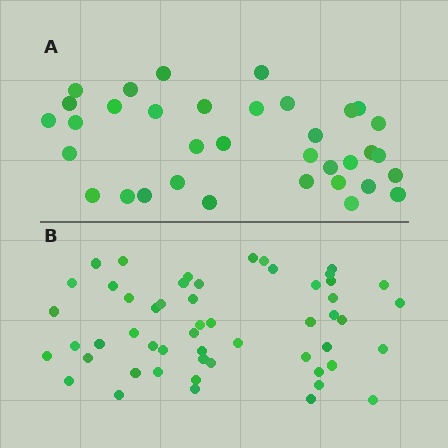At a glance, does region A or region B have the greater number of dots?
Region B (the bottom region) has more dots.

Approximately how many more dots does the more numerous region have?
Region B has approximately 20 more dots than region A.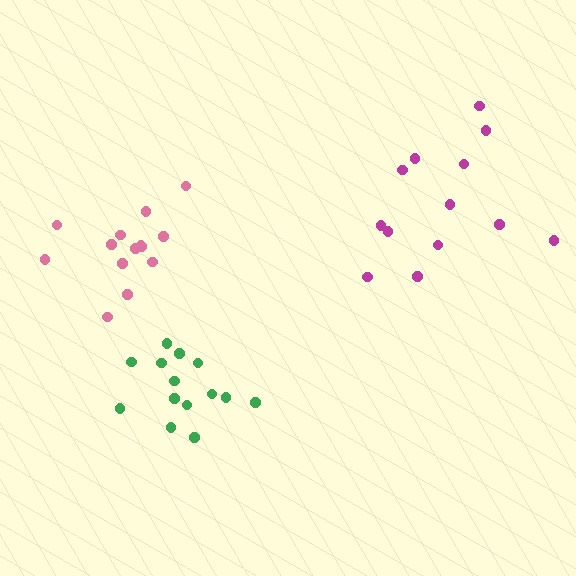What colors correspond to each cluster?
The clusters are colored: magenta, pink, green.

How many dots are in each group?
Group 1: 13 dots, Group 2: 14 dots, Group 3: 14 dots (41 total).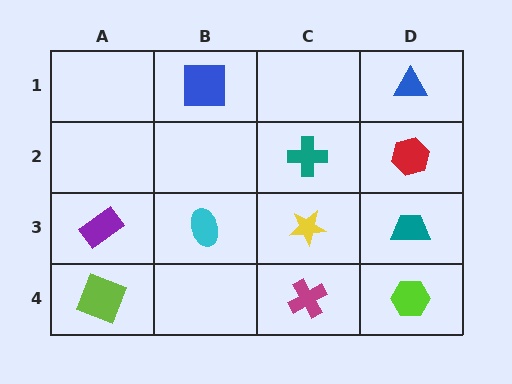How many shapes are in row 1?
2 shapes.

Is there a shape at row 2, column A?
No, that cell is empty.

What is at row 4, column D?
A lime hexagon.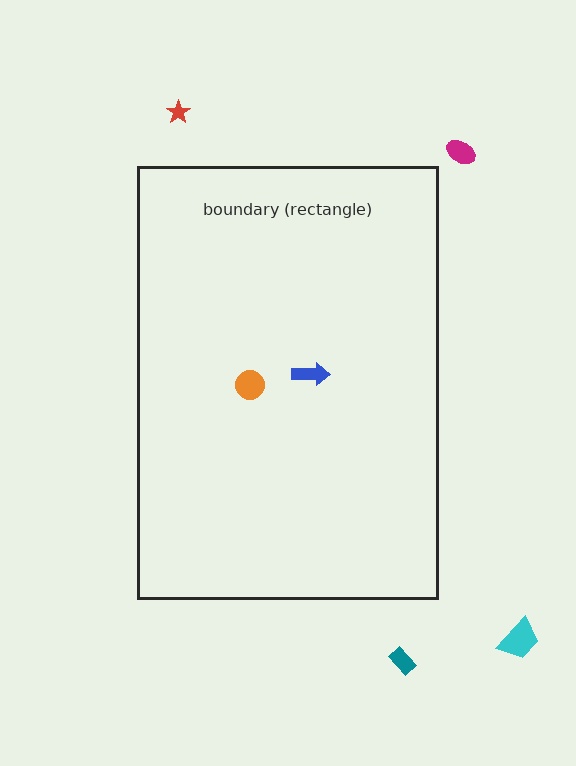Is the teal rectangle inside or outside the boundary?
Outside.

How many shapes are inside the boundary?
2 inside, 4 outside.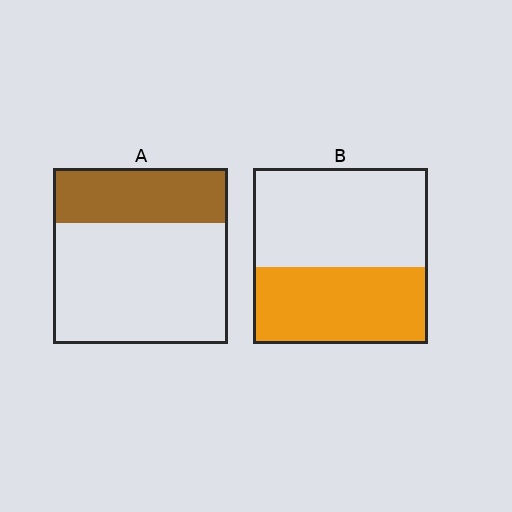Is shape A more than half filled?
No.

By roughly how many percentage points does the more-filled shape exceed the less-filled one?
By roughly 10 percentage points (B over A).